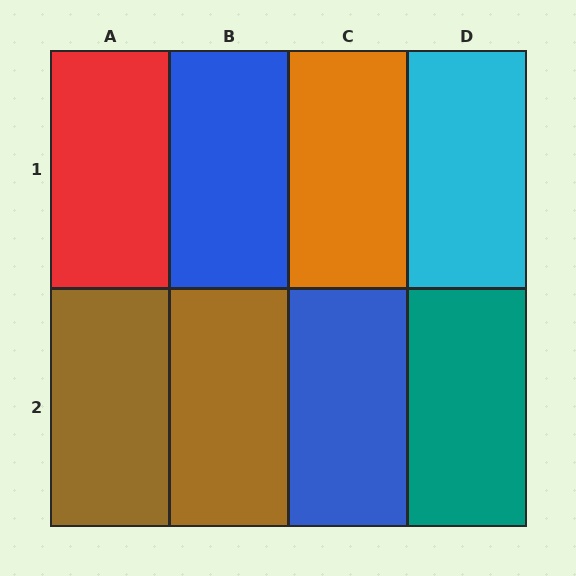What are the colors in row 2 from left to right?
Brown, brown, blue, teal.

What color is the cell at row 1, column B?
Blue.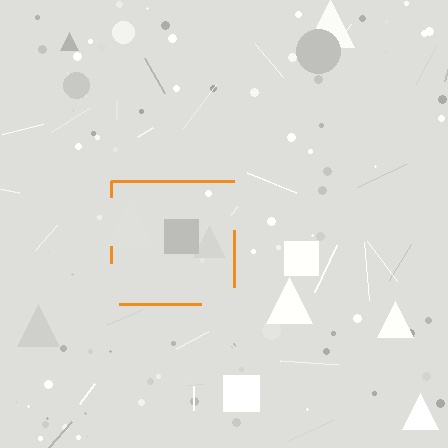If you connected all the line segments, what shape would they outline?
They would outline a square.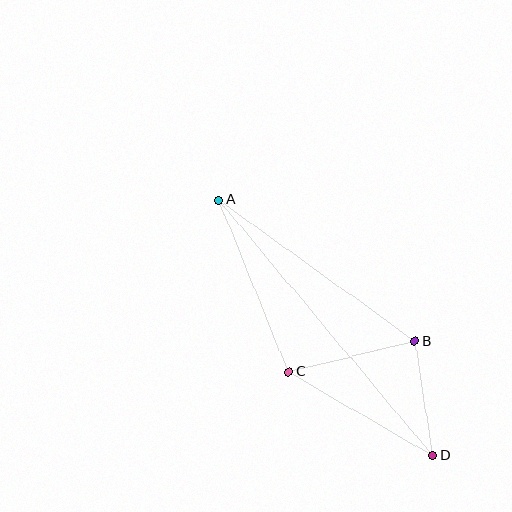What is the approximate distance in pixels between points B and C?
The distance between B and C is approximately 130 pixels.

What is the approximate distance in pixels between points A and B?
The distance between A and B is approximately 242 pixels.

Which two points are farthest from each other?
Points A and D are farthest from each other.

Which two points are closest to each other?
Points B and D are closest to each other.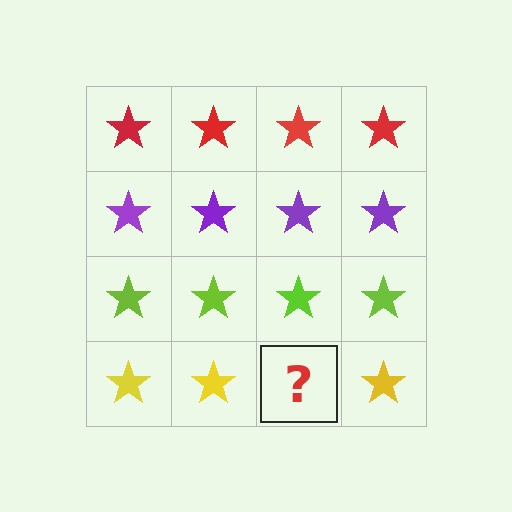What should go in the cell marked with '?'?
The missing cell should contain a yellow star.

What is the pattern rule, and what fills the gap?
The rule is that each row has a consistent color. The gap should be filled with a yellow star.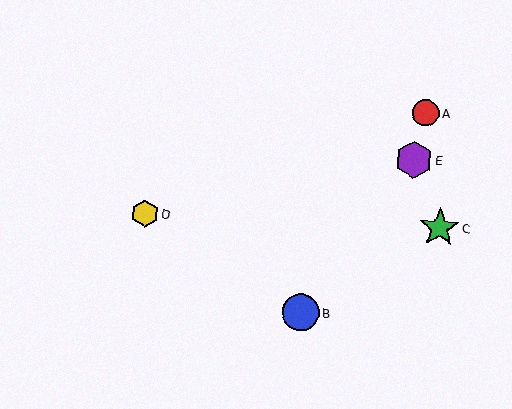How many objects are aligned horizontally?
2 objects (C, D) are aligned horizontally.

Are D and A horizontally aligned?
No, D is at y≈213 and A is at y≈113.